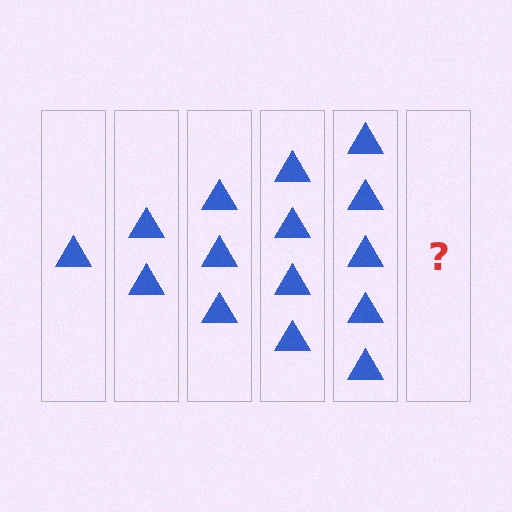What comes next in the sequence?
The next element should be 6 triangles.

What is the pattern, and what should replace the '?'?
The pattern is that each step adds one more triangle. The '?' should be 6 triangles.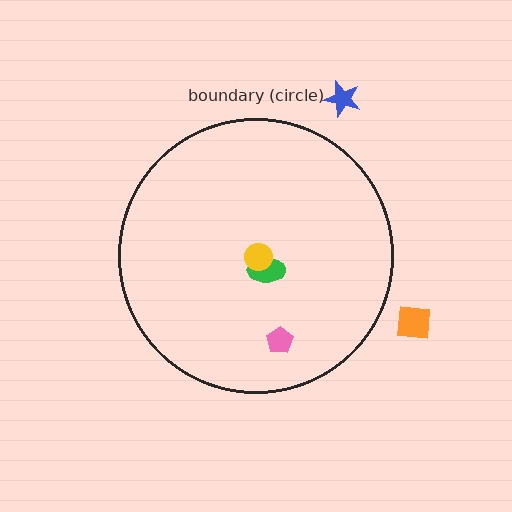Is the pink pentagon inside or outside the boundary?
Inside.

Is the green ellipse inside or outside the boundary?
Inside.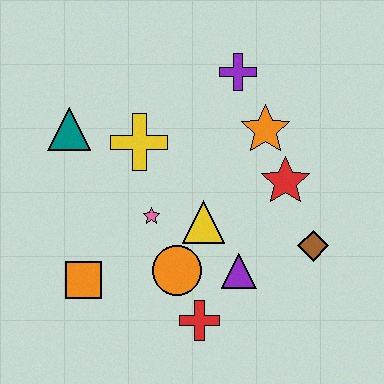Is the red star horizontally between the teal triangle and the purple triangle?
No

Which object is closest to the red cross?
The orange circle is closest to the red cross.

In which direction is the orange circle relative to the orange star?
The orange circle is below the orange star.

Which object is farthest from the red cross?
The purple cross is farthest from the red cross.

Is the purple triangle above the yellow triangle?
No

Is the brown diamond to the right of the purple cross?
Yes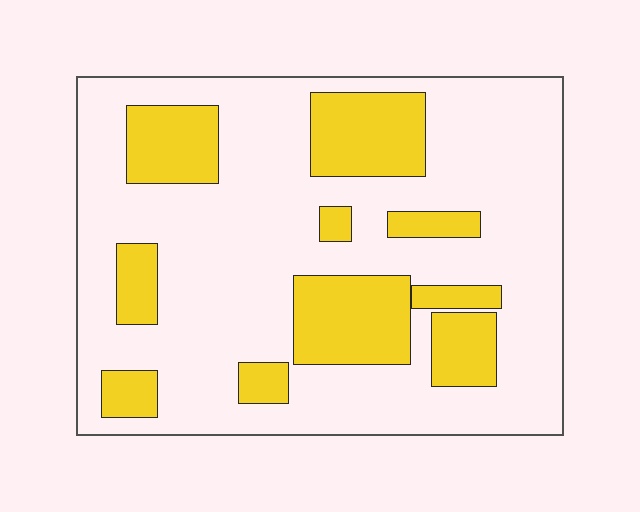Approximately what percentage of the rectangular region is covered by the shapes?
Approximately 25%.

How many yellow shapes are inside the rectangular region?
10.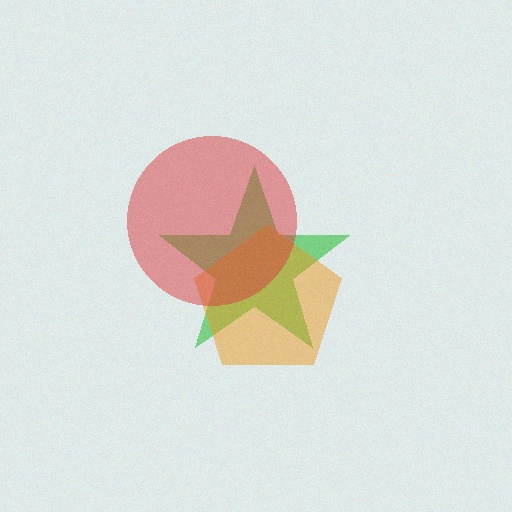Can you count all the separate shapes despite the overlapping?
Yes, there are 3 separate shapes.